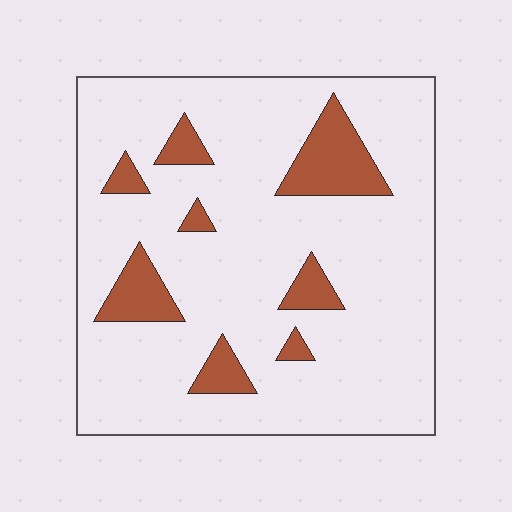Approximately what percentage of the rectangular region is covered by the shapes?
Approximately 15%.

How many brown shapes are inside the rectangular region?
8.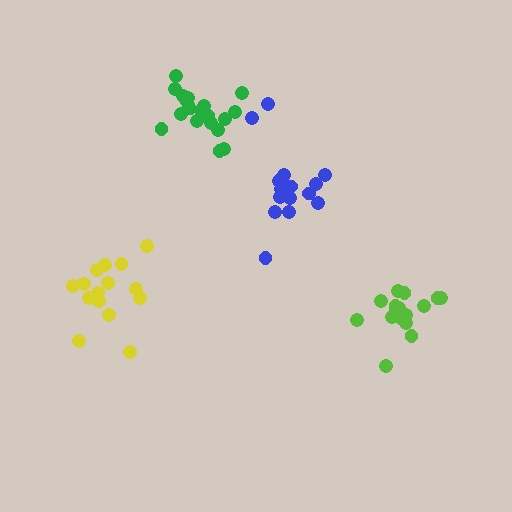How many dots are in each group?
Group 1: 15 dots, Group 2: 17 dots, Group 3: 20 dots, Group 4: 16 dots (68 total).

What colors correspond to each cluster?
The clusters are colored: yellow, lime, green, blue.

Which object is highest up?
The green cluster is topmost.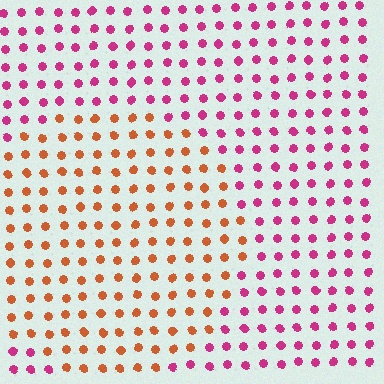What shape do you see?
I see a circle.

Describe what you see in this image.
The image is filled with small magenta elements in a uniform arrangement. A circle-shaped region is visible where the elements are tinted to a slightly different hue, forming a subtle color boundary.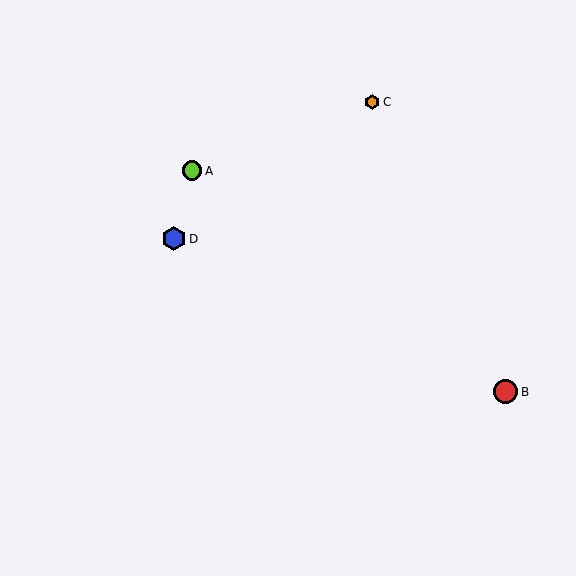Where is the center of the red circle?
The center of the red circle is at (506, 392).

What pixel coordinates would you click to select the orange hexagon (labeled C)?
Click at (372, 102) to select the orange hexagon C.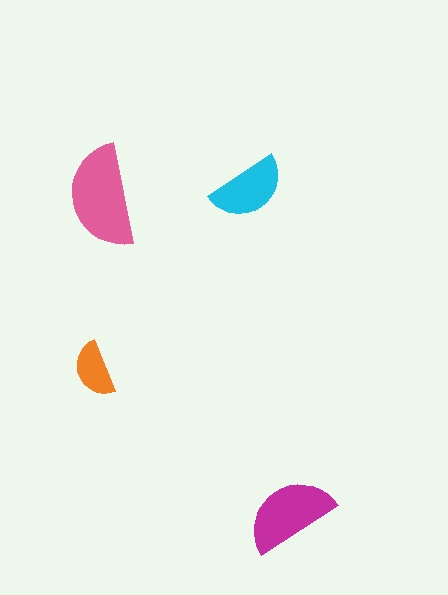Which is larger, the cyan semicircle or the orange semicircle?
The cyan one.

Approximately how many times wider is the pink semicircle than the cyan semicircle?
About 1.5 times wider.